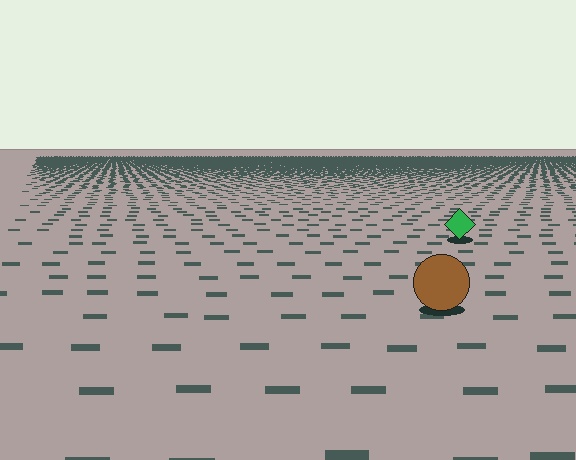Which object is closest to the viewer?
The brown circle is closest. The texture marks near it are larger and more spread out.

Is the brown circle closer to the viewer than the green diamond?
Yes. The brown circle is closer — you can tell from the texture gradient: the ground texture is coarser near it.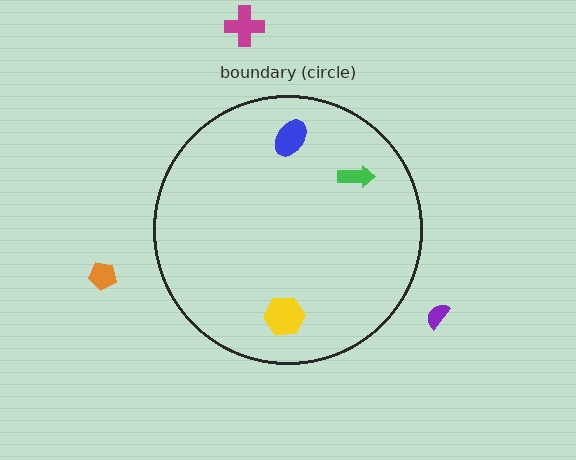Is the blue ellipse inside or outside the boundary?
Inside.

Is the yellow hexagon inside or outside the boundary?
Inside.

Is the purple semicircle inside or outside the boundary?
Outside.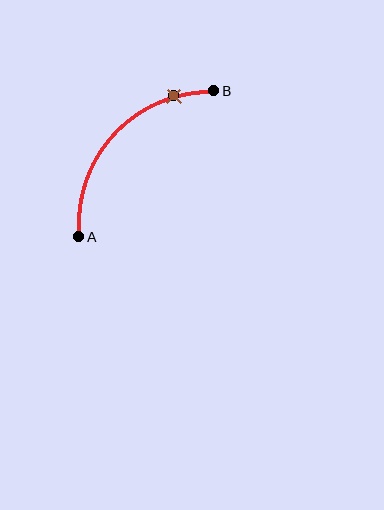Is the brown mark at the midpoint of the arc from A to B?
No. The brown mark lies on the arc but is closer to endpoint B. The arc midpoint would be at the point on the curve equidistant along the arc from both A and B.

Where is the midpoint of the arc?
The arc midpoint is the point on the curve farthest from the straight line joining A and B. It sits above and to the left of that line.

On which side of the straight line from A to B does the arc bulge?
The arc bulges above and to the left of the straight line connecting A and B.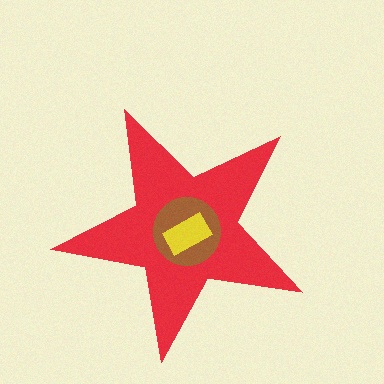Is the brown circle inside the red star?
Yes.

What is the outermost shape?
The red star.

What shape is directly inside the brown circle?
The yellow rectangle.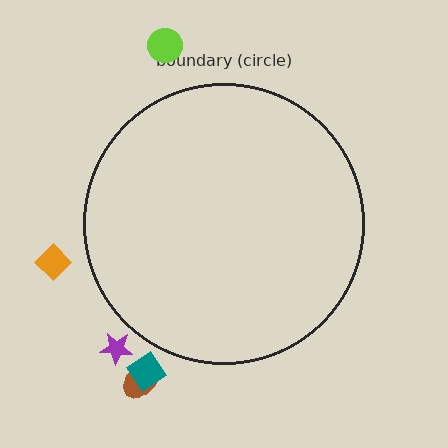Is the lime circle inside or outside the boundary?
Outside.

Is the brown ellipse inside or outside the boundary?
Outside.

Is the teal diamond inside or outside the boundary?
Outside.